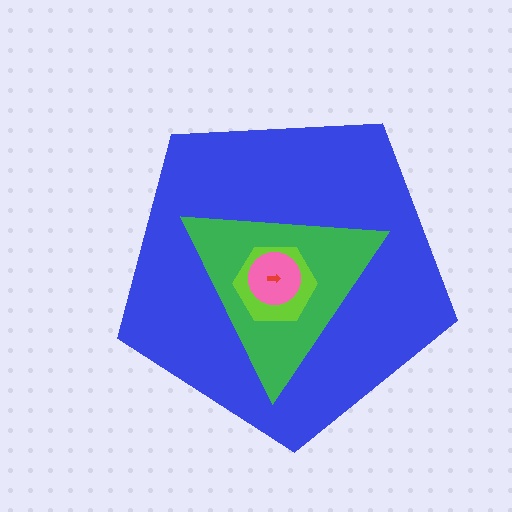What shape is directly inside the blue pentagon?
The green triangle.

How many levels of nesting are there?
5.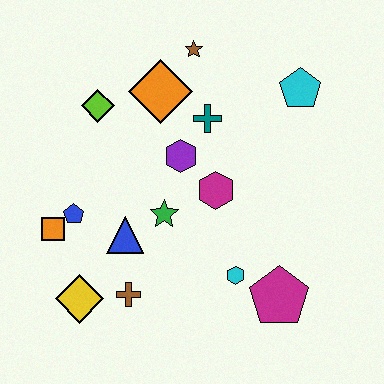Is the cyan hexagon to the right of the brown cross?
Yes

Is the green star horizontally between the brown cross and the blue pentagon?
No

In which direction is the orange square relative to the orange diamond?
The orange square is below the orange diamond.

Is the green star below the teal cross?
Yes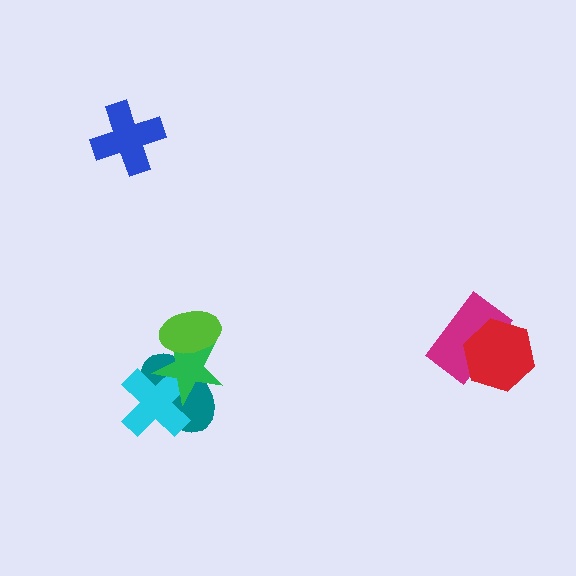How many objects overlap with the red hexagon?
1 object overlaps with the red hexagon.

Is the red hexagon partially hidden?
No, no other shape covers it.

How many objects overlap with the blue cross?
0 objects overlap with the blue cross.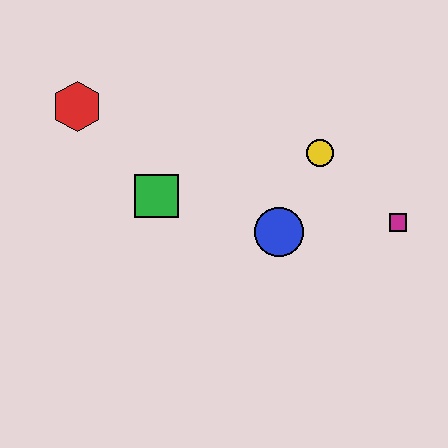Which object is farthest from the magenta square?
The red hexagon is farthest from the magenta square.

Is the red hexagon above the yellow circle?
Yes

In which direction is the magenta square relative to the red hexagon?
The magenta square is to the right of the red hexagon.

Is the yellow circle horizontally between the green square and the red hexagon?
No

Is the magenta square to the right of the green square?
Yes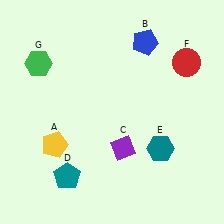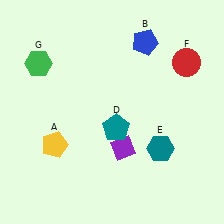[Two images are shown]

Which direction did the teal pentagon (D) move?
The teal pentagon (D) moved right.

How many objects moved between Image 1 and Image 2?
1 object moved between the two images.